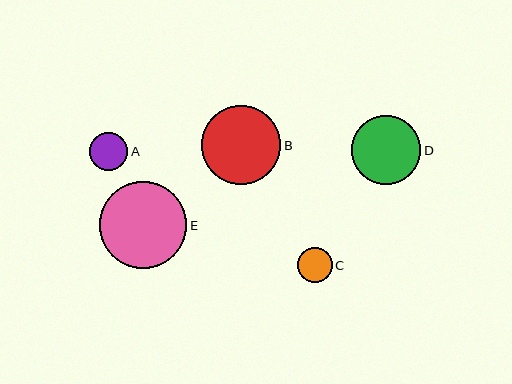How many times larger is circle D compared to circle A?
Circle D is approximately 1.8 times the size of circle A.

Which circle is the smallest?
Circle C is the smallest with a size of approximately 35 pixels.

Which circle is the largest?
Circle E is the largest with a size of approximately 87 pixels.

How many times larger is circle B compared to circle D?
Circle B is approximately 1.1 times the size of circle D.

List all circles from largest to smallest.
From largest to smallest: E, B, D, A, C.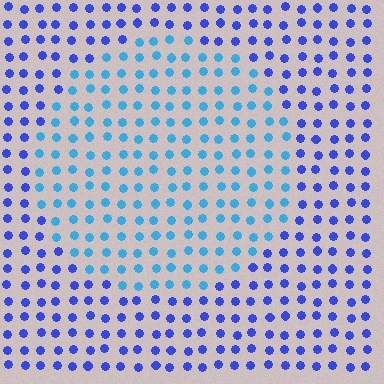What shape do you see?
I see a circle.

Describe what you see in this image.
The image is filled with small blue elements in a uniform arrangement. A circle-shaped region is visible where the elements are tinted to a slightly different hue, forming a subtle color boundary.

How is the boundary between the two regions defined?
The boundary is defined purely by a slight shift in hue (about 35 degrees). Spacing, size, and orientation are identical on both sides.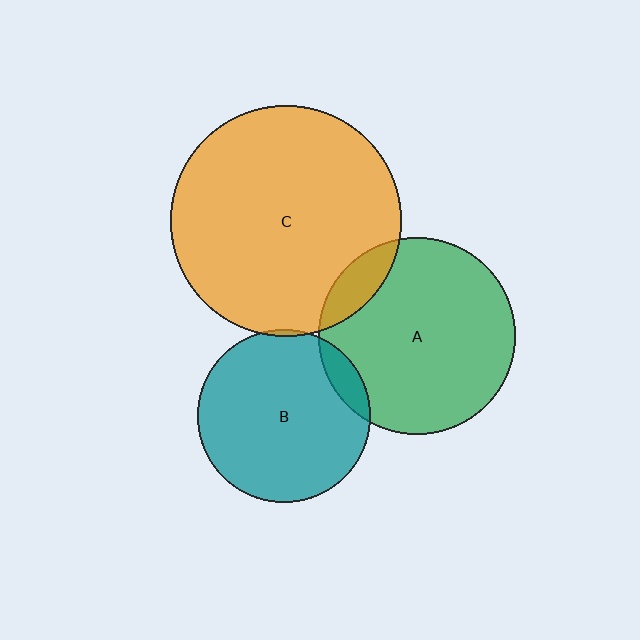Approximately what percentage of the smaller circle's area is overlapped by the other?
Approximately 5%.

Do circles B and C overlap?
Yes.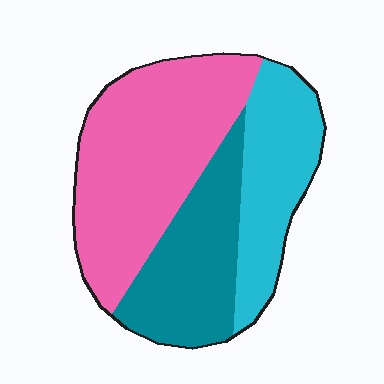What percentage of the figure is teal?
Teal takes up between a sixth and a third of the figure.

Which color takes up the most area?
Pink, at roughly 45%.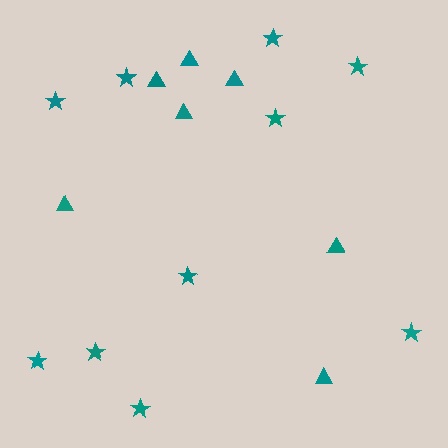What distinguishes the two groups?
There are 2 groups: one group of triangles (7) and one group of stars (10).